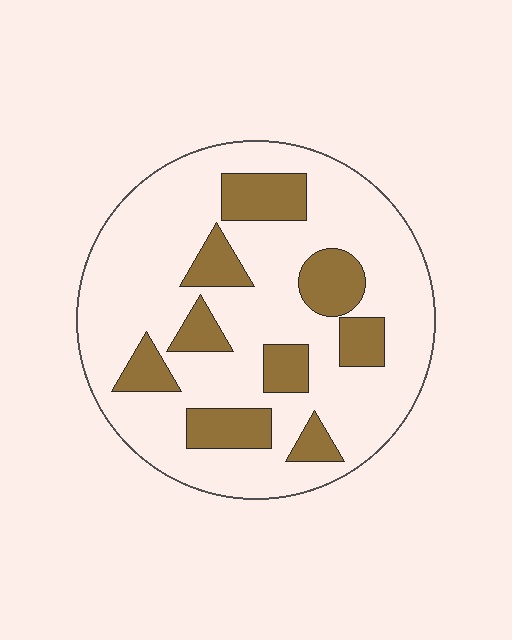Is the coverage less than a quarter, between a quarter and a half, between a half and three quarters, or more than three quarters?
Less than a quarter.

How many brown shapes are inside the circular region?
9.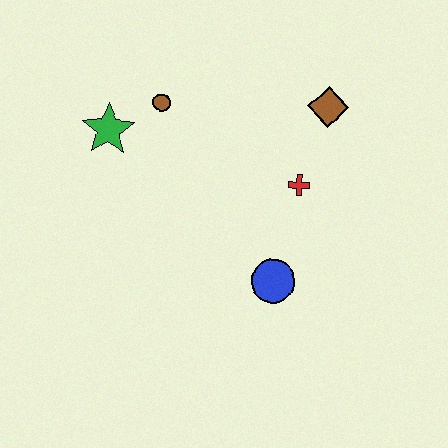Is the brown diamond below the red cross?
No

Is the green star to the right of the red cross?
No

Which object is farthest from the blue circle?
The green star is farthest from the blue circle.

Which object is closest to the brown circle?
The green star is closest to the brown circle.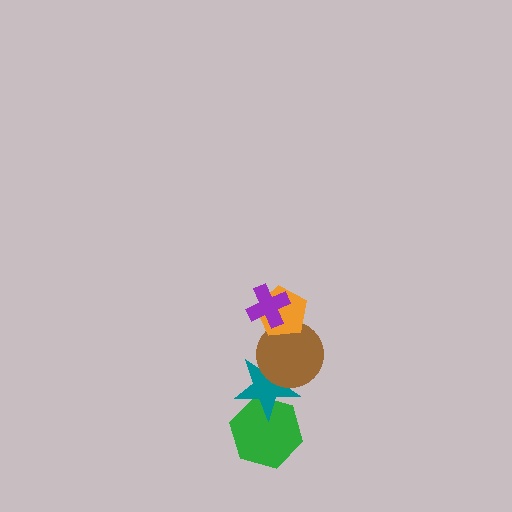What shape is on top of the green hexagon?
The teal star is on top of the green hexagon.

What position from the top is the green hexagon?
The green hexagon is 5th from the top.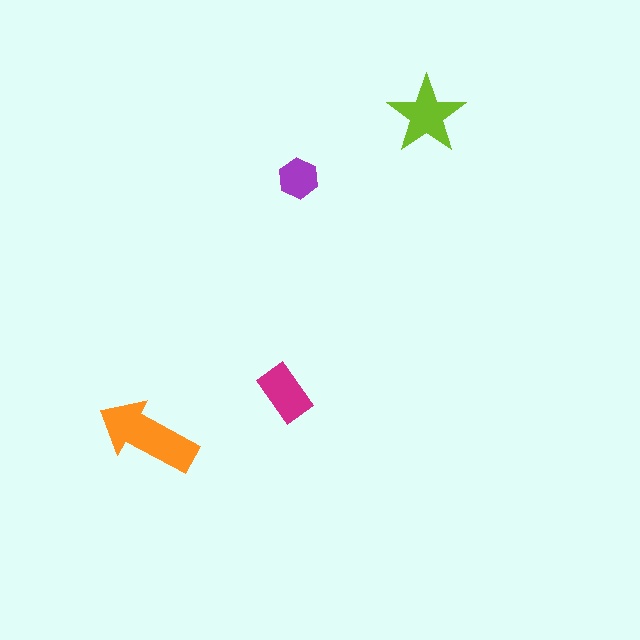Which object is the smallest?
The purple hexagon.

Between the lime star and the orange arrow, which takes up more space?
The orange arrow.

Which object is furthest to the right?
The lime star is rightmost.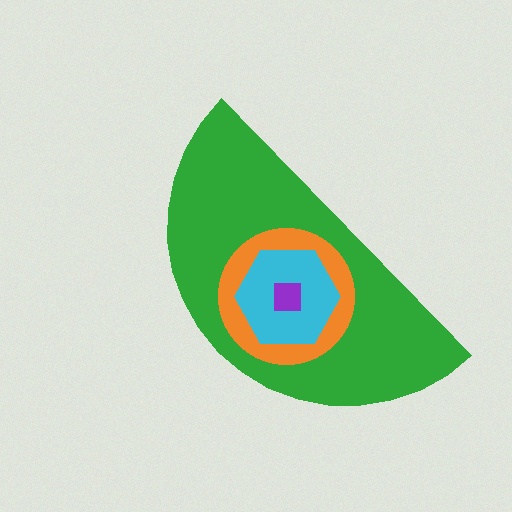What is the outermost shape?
The green semicircle.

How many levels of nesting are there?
4.